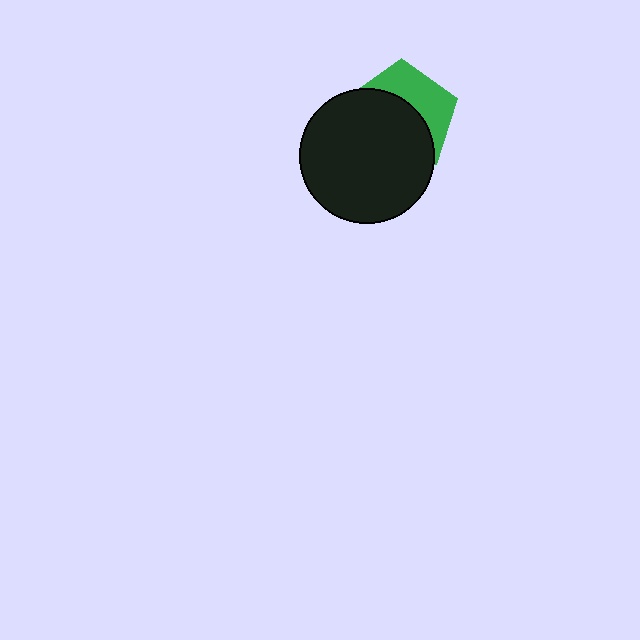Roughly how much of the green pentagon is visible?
A small part of it is visible (roughly 38%).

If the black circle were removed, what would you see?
You would see the complete green pentagon.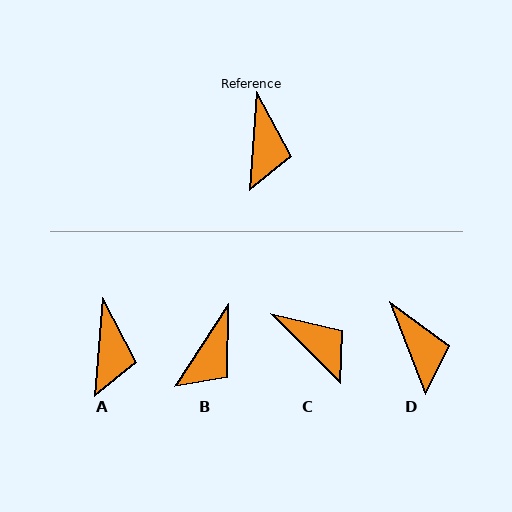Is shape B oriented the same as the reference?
No, it is off by about 29 degrees.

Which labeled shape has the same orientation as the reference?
A.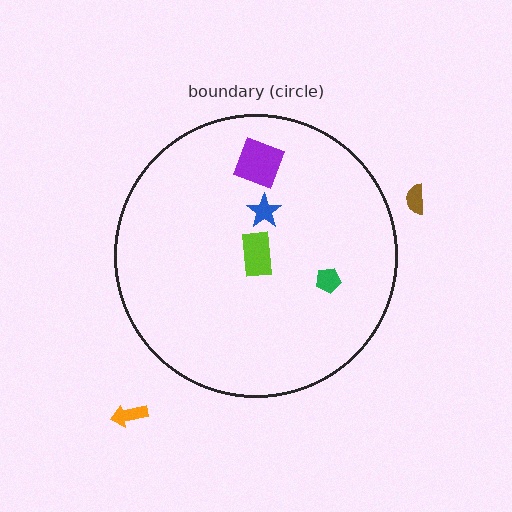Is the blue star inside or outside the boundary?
Inside.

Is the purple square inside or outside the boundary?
Inside.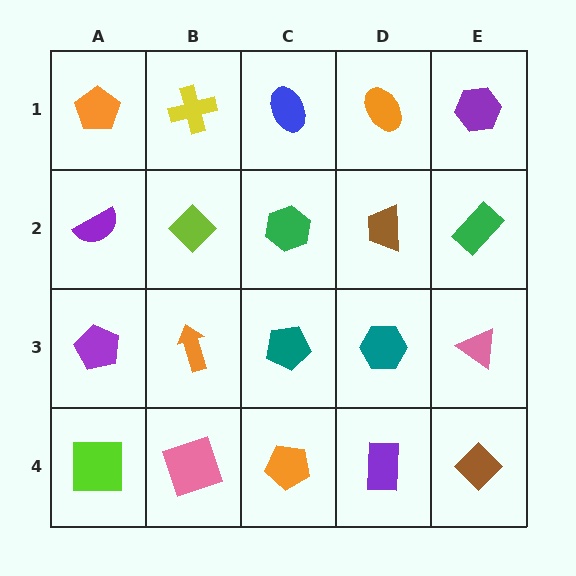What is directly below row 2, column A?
A purple pentagon.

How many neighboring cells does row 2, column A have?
3.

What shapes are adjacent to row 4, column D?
A teal hexagon (row 3, column D), an orange pentagon (row 4, column C), a brown diamond (row 4, column E).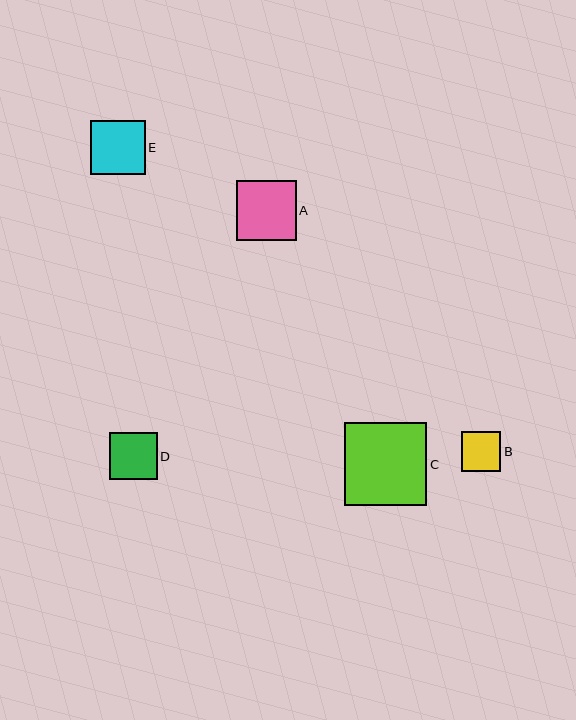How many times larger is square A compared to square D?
Square A is approximately 1.3 times the size of square D.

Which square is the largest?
Square C is the largest with a size of approximately 83 pixels.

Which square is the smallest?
Square B is the smallest with a size of approximately 39 pixels.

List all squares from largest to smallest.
From largest to smallest: C, A, E, D, B.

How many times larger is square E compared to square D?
Square E is approximately 1.1 times the size of square D.